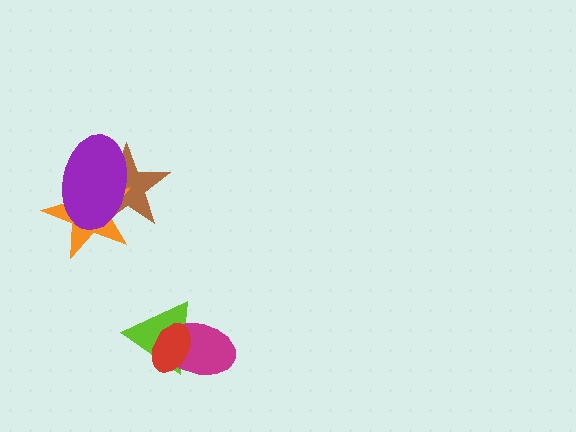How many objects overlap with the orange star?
2 objects overlap with the orange star.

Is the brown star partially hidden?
Yes, it is partially covered by another shape.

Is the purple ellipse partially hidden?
No, no other shape covers it.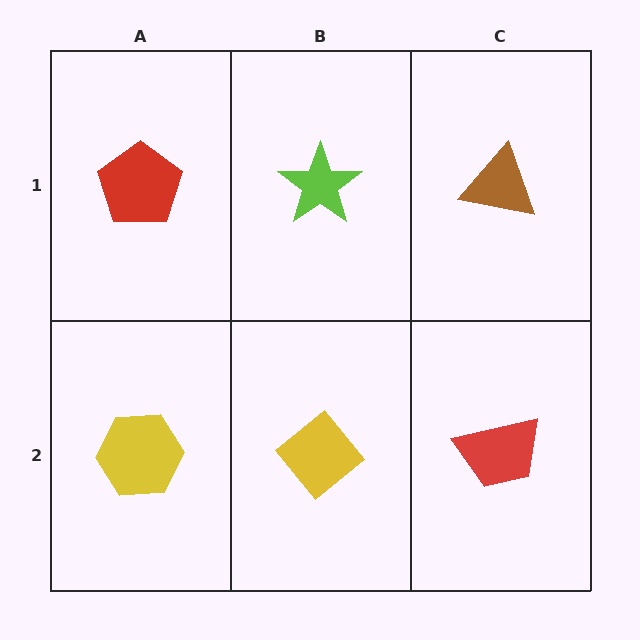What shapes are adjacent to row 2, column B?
A lime star (row 1, column B), a yellow hexagon (row 2, column A), a red trapezoid (row 2, column C).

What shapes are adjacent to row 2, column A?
A red pentagon (row 1, column A), a yellow diamond (row 2, column B).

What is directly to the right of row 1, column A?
A lime star.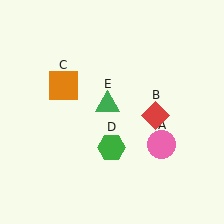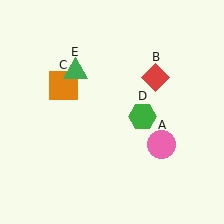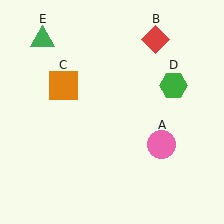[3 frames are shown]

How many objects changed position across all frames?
3 objects changed position: red diamond (object B), green hexagon (object D), green triangle (object E).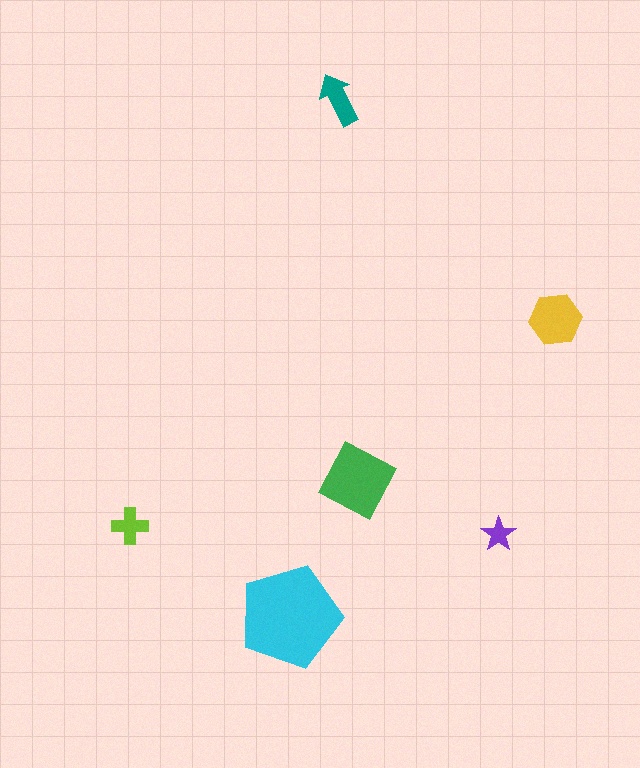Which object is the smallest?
The purple star.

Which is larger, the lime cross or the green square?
The green square.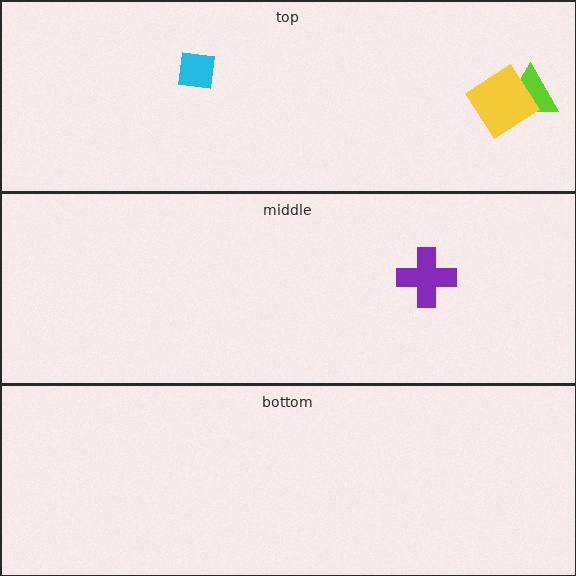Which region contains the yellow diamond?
The top region.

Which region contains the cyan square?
The top region.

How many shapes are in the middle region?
1.